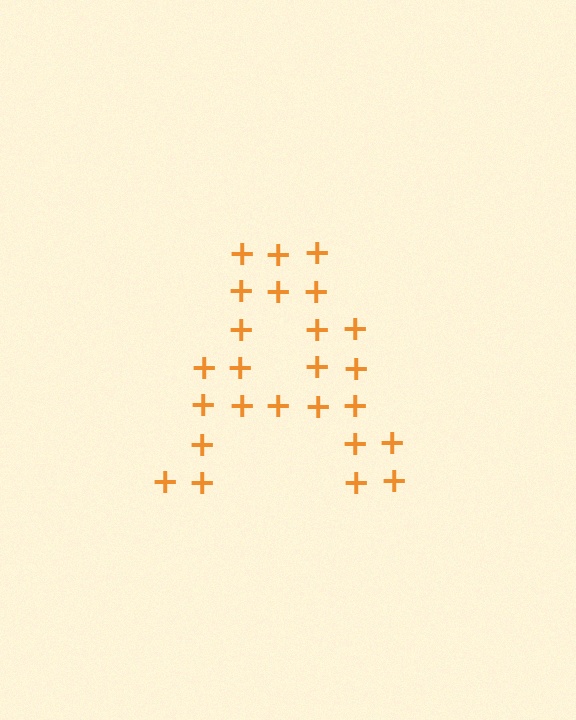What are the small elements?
The small elements are plus signs.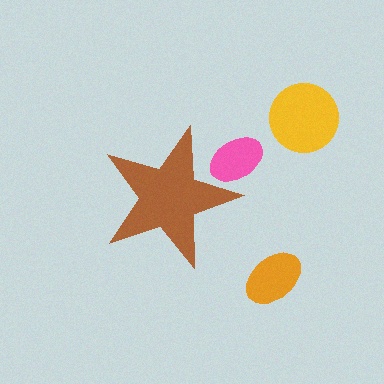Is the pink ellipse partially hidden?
Yes, the pink ellipse is partially hidden behind the brown star.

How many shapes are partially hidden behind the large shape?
1 shape is partially hidden.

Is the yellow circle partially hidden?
No, the yellow circle is fully visible.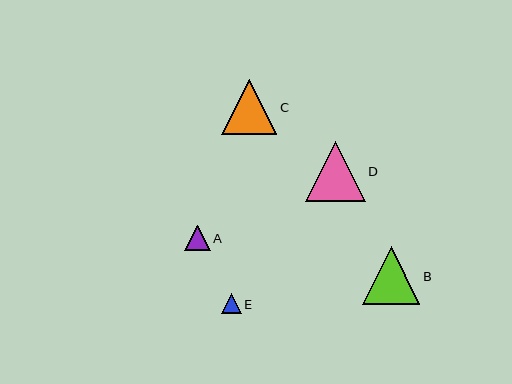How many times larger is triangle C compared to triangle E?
Triangle C is approximately 2.8 times the size of triangle E.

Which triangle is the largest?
Triangle D is the largest with a size of approximately 60 pixels.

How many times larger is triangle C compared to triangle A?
Triangle C is approximately 2.1 times the size of triangle A.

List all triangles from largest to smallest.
From largest to smallest: D, B, C, A, E.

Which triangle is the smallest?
Triangle E is the smallest with a size of approximately 20 pixels.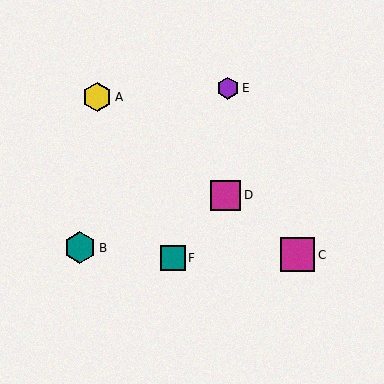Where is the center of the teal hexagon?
The center of the teal hexagon is at (80, 248).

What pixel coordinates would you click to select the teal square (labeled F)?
Click at (173, 258) to select the teal square F.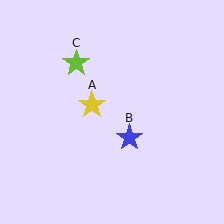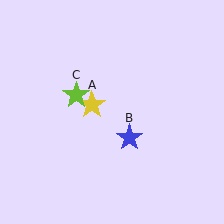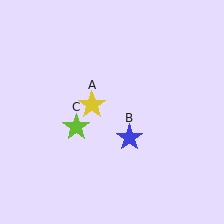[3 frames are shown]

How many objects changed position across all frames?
1 object changed position: lime star (object C).